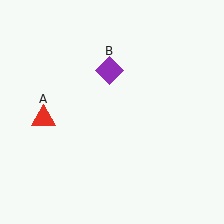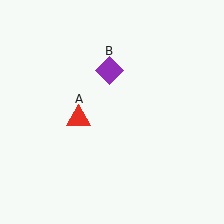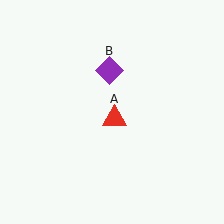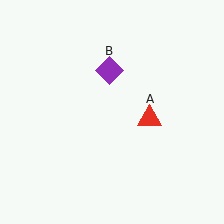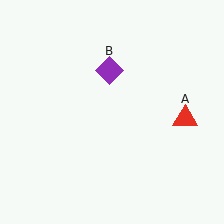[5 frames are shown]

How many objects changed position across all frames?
1 object changed position: red triangle (object A).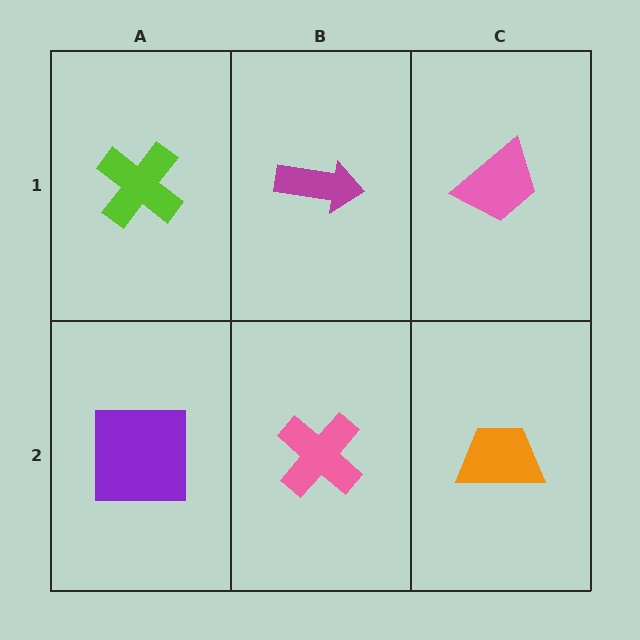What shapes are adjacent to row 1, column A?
A purple square (row 2, column A), a magenta arrow (row 1, column B).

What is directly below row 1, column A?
A purple square.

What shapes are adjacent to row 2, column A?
A lime cross (row 1, column A), a pink cross (row 2, column B).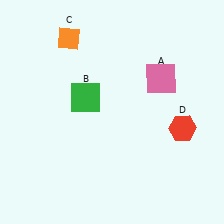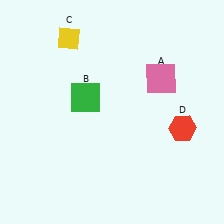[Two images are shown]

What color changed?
The diamond (C) changed from orange in Image 1 to yellow in Image 2.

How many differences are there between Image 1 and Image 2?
There is 1 difference between the two images.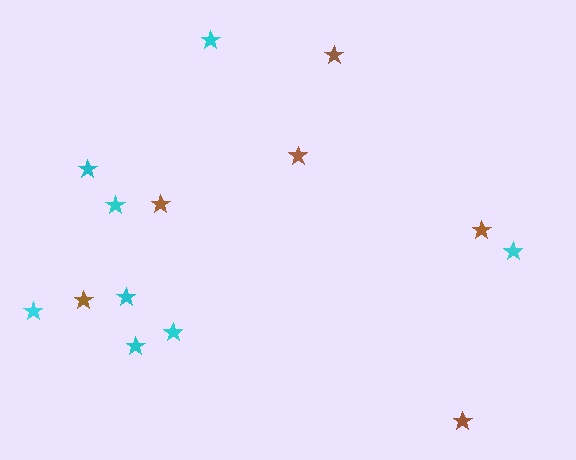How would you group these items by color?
There are 2 groups: one group of brown stars (6) and one group of cyan stars (8).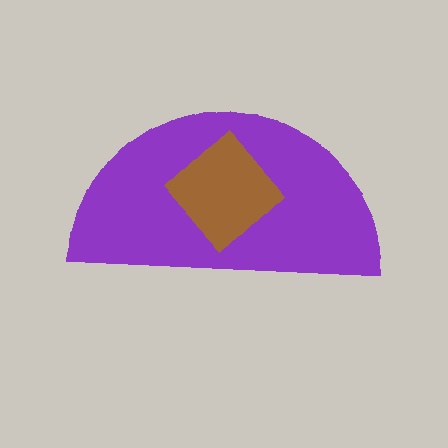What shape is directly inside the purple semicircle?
The brown diamond.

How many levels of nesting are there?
2.